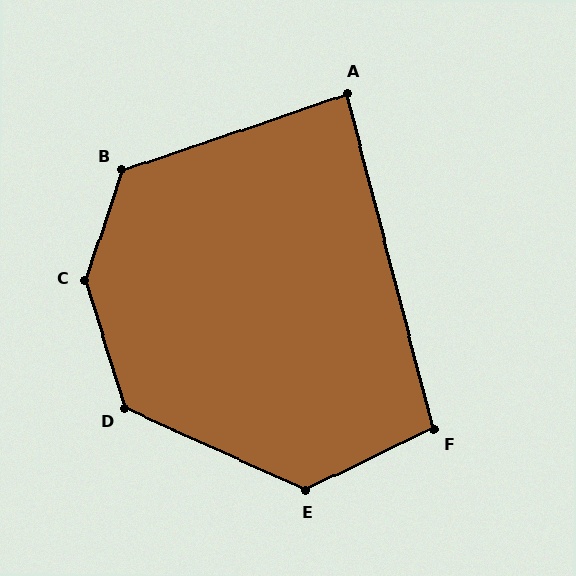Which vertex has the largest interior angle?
C, at approximately 144 degrees.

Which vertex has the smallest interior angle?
A, at approximately 86 degrees.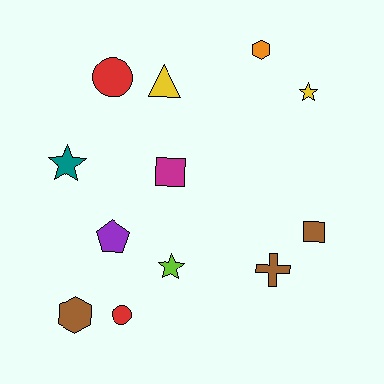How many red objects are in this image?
There are 2 red objects.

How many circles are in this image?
There are 2 circles.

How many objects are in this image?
There are 12 objects.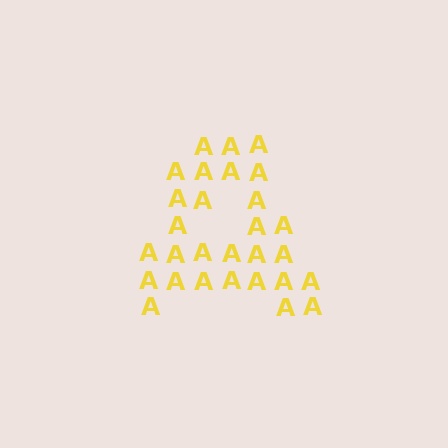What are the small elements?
The small elements are letter A's.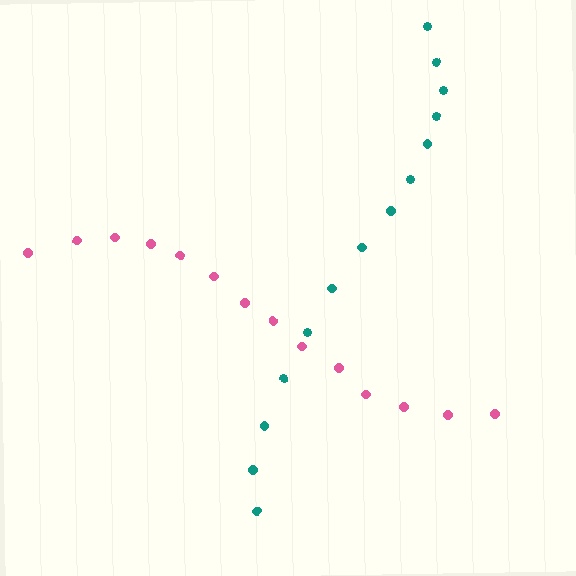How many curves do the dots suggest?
There are 2 distinct paths.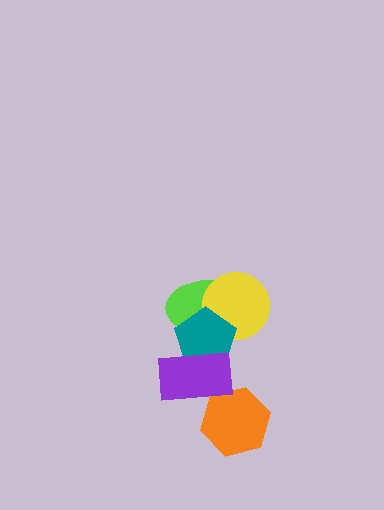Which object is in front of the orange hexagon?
The purple rectangle is in front of the orange hexagon.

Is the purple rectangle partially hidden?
No, no other shape covers it.